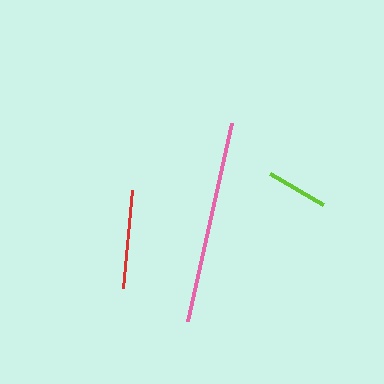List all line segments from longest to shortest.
From longest to shortest: pink, red, lime.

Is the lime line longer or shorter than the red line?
The red line is longer than the lime line.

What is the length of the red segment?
The red segment is approximately 98 pixels long.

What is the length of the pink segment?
The pink segment is approximately 202 pixels long.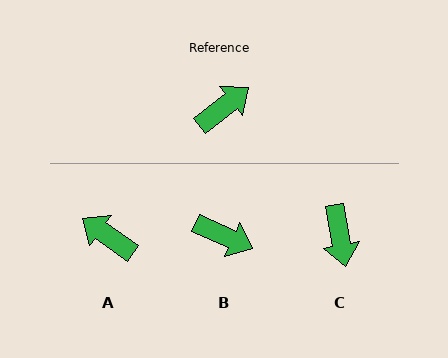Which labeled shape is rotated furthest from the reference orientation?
C, about 118 degrees away.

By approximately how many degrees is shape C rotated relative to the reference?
Approximately 118 degrees clockwise.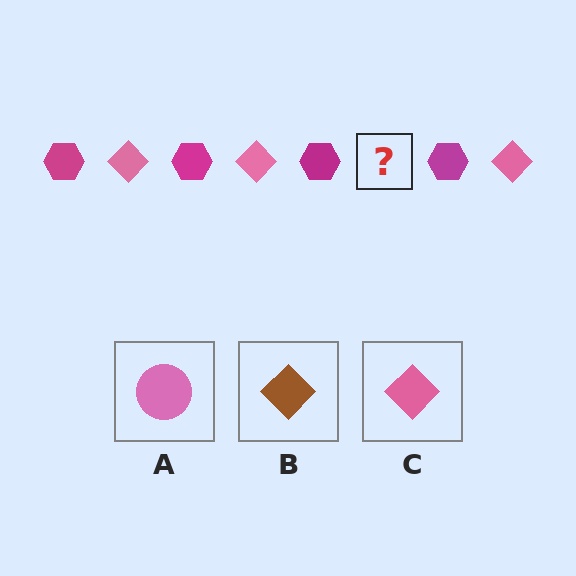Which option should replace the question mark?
Option C.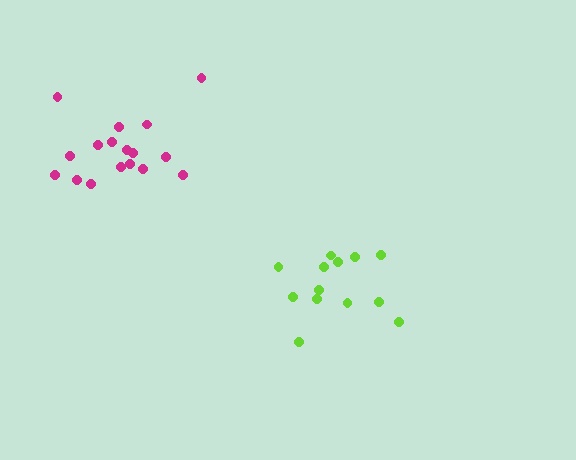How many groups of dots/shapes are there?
There are 2 groups.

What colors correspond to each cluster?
The clusters are colored: lime, magenta.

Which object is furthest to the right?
The lime cluster is rightmost.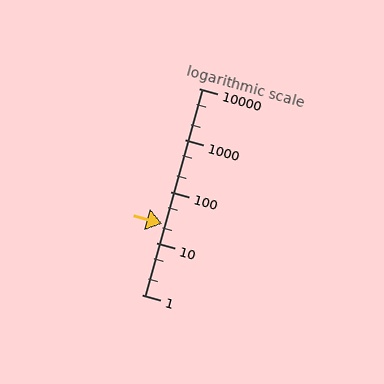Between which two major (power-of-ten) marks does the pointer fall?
The pointer is between 10 and 100.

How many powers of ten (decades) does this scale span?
The scale spans 4 decades, from 1 to 10000.